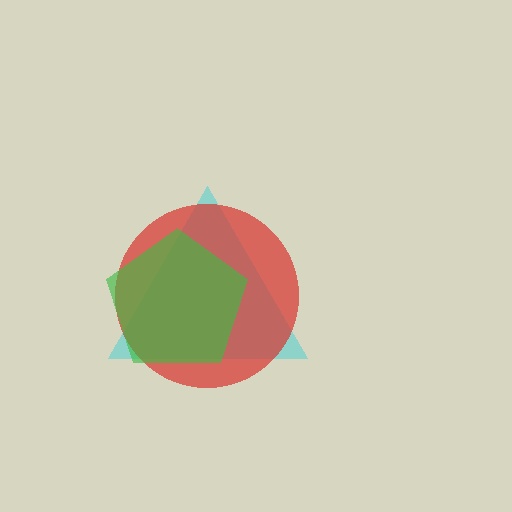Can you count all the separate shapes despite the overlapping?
Yes, there are 3 separate shapes.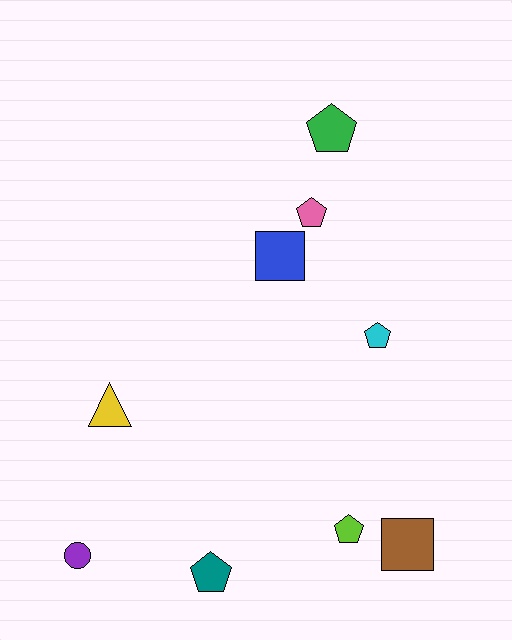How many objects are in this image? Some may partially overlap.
There are 9 objects.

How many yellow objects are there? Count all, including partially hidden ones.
There is 1 yellow object.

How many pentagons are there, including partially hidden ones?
There are 5 pentagons.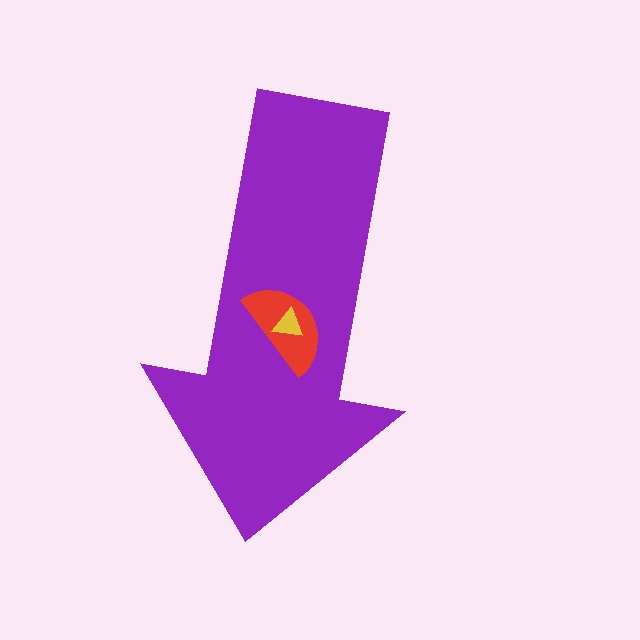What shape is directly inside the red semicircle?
The yellow triangle.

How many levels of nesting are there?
3.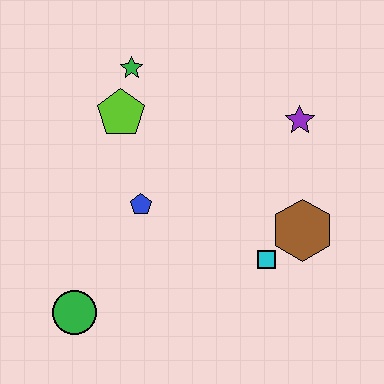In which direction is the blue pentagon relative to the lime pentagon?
The blue pentagon is below the lime pentagon.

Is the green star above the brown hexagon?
Yes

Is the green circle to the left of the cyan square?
Yes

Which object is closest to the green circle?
The blue pentagon is closest to the green circle.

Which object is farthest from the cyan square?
The green star is farthest from the cyan square.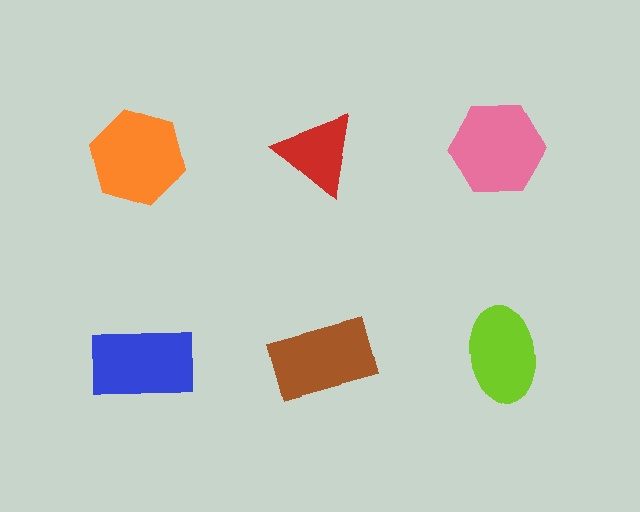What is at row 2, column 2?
A brown rectangle.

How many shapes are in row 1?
3 shapes.